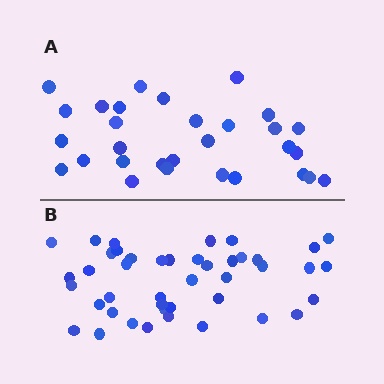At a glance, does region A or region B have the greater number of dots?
Region B (the bottom region) has more dots.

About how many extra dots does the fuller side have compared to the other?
Region B has approximately 15 more dots than region A.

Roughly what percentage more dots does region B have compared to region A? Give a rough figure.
About 45% more.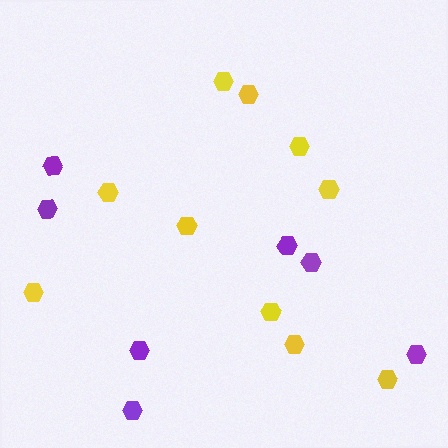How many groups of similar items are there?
There are 2 groups: one group of yellow hexagons (10) and one group of purple hexagons (7).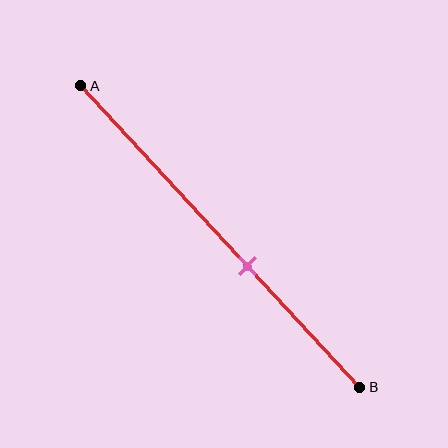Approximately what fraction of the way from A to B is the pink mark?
The pink mark is approximately 60% of the way from A to B.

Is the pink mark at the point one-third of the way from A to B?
No, the mark is at about 60% from A, not at the 33% one-third point.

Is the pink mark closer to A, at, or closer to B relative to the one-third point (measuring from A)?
The pink mark is closer to point B than the one-third point of segment AB.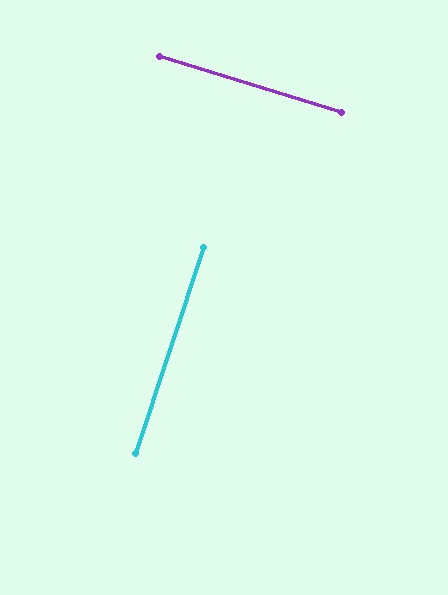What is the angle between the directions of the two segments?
Approximately 89 degrees.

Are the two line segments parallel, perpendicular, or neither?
Perpendicular — they meet at approximately 89°.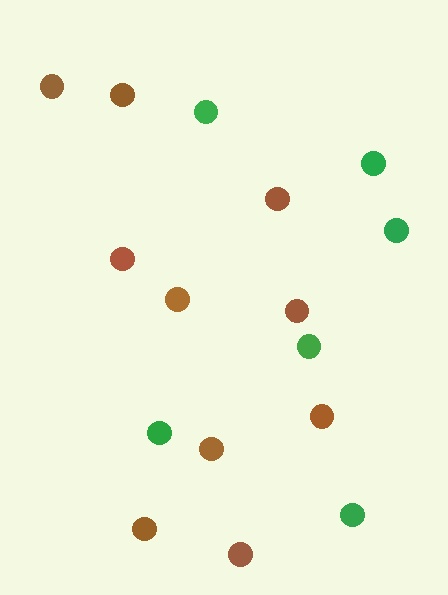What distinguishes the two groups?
There are 2 groups: one group of green circles (6) and one group of brown circles (10).